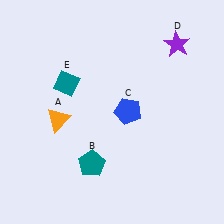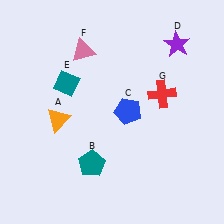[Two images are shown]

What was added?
A pink triangle (F), a red cross (G) were added in Image 2.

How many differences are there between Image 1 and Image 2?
There are 2 differences between the two images.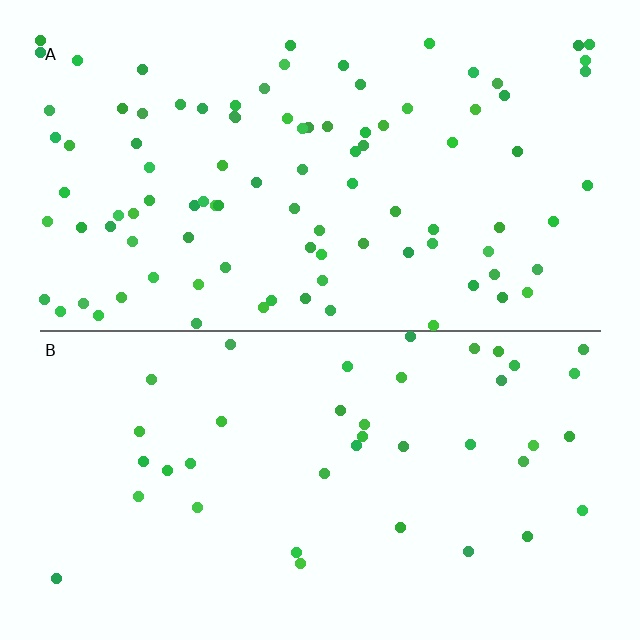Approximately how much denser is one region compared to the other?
Approximately 2.4× — region A over region B.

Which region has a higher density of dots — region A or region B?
A (the top).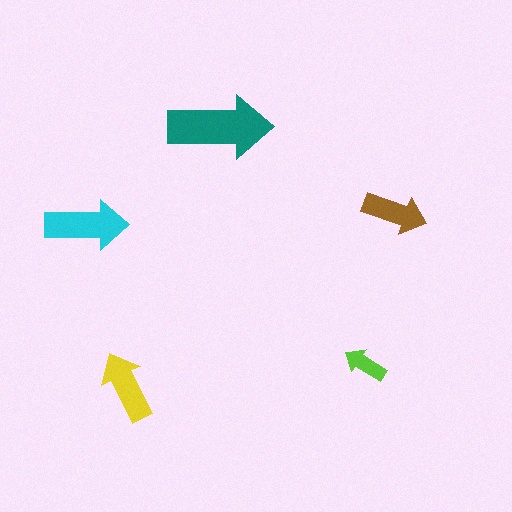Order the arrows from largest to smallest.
the teal one, the cyan one, the yellow one, the brown one, the lime one.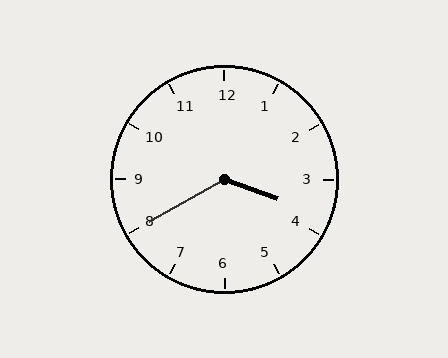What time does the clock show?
3:40.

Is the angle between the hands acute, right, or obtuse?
It is obtuse.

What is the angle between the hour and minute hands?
Approximately 130 degrees.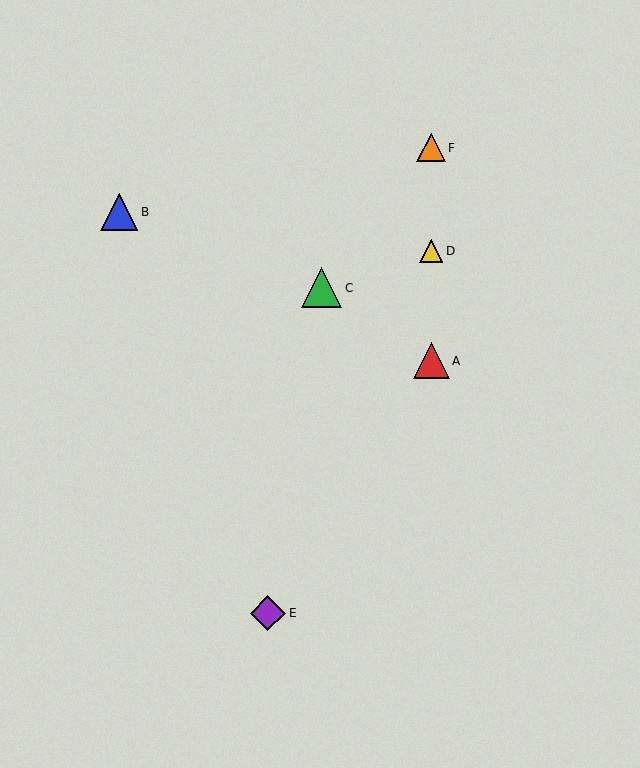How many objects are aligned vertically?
3 objects (A, D, F) are aligned vertically.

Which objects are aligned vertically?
Objects A, D, F are aligned vertically.